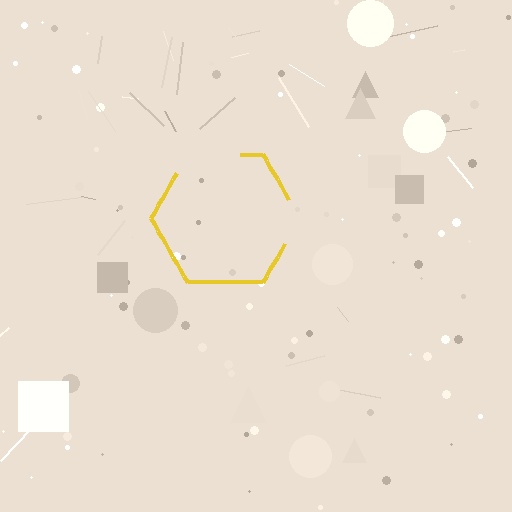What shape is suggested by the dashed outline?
The dashed outline suggests a hexagon.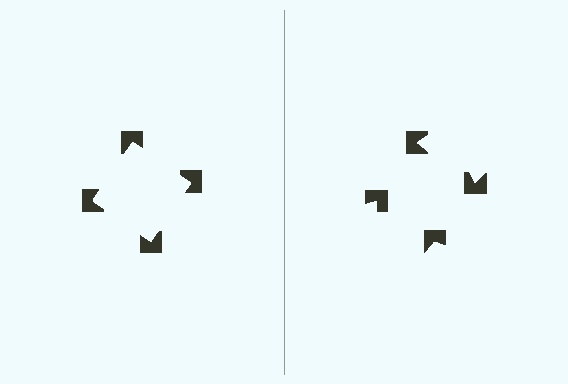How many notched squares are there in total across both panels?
8 — 4 on each side.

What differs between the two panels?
The notched squares are positioned identically on both sides; only the wedge orientations differ. On the left they align to a square; on the right they are misaligned.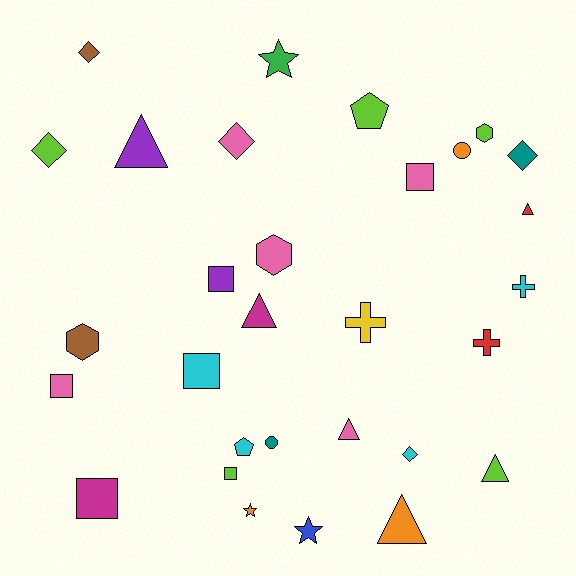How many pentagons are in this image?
There are 2 pentagons.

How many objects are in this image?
There are 30 objects.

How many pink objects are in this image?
There are 5 pink objects.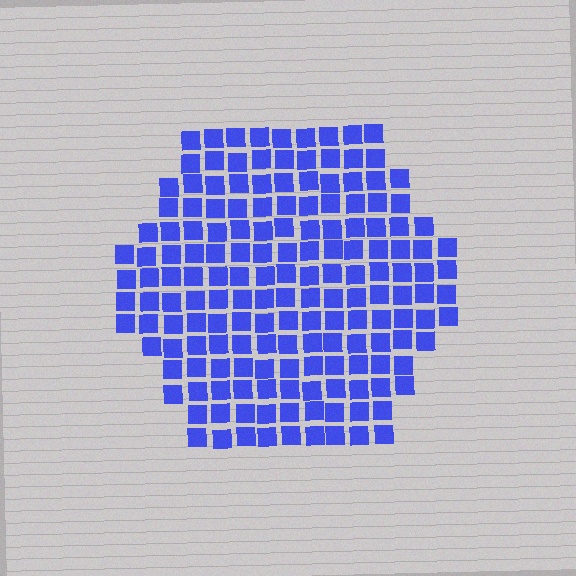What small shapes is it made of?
It is made of small squares.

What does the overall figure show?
The overall figure shows a hexagon.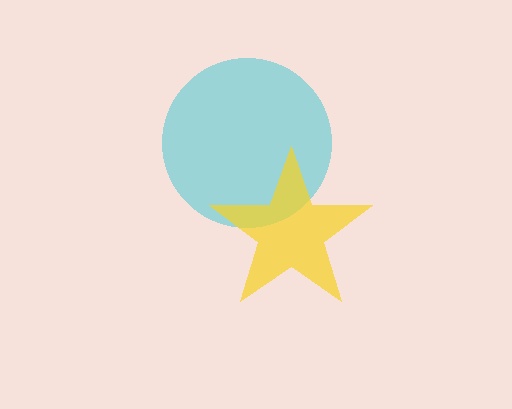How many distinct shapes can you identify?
There are 2 distinct shapes: a cyan circle, a yellow star.